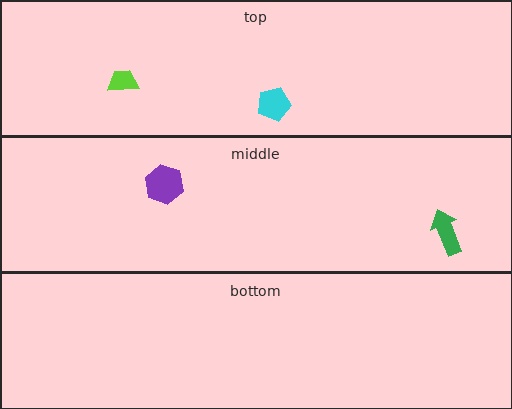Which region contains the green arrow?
The middle region.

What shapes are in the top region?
The lime trapezoid, the cyan pentagon.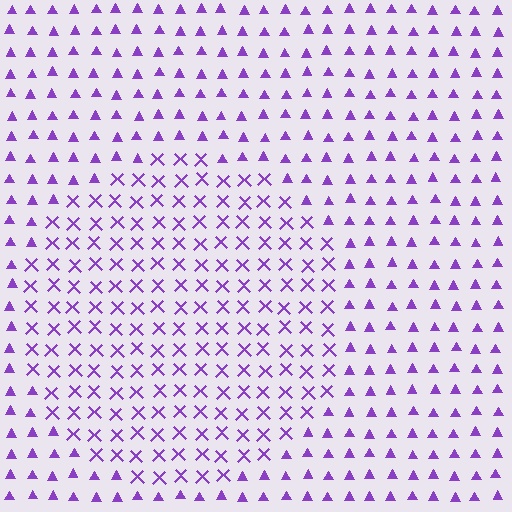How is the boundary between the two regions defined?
The boundary is defined by a change in element shape: X marks inside vs. triangles outside. All elements share the same color and spacing.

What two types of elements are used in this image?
The image uses X marks inside the circle region and triangles outside it.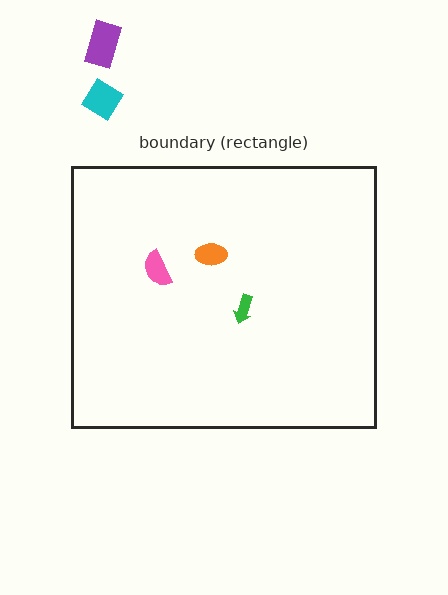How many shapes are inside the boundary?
3 inside, 2 outside.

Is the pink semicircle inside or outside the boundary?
Inside.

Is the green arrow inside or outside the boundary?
Inside.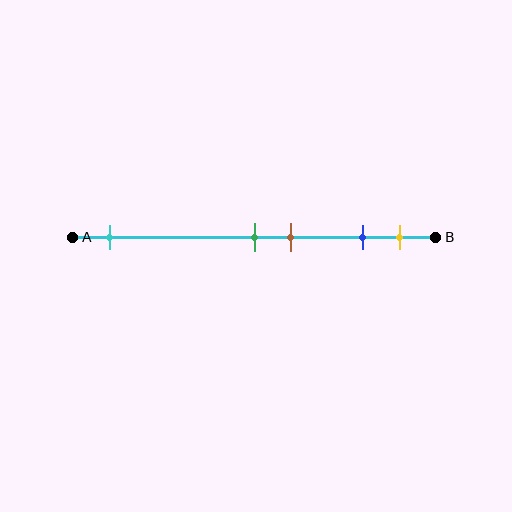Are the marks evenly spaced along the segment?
No, the marks are not evenly spaced.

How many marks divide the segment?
There are 5 marks dividing the segment.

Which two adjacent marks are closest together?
The green and brown marks are the closest adjacent pair.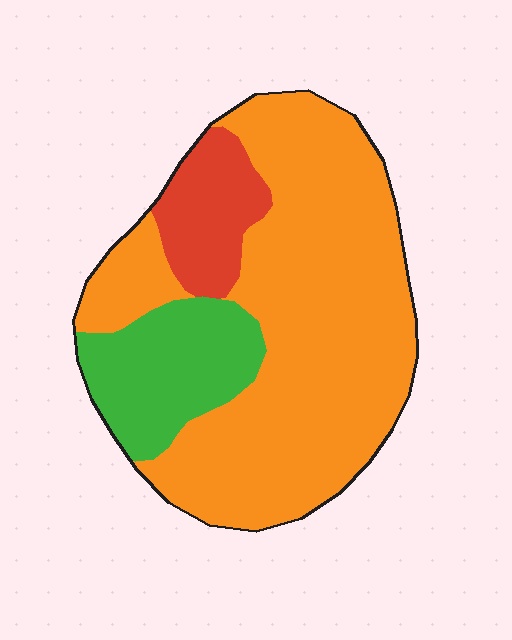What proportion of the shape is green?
Green covers 18% of the shape.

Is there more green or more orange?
Orange.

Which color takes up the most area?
Orange, at roughly 70%.